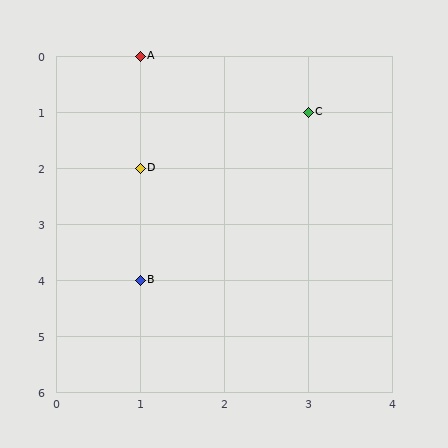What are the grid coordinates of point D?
Point D is at grid coordinates (1, 2).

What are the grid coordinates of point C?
Point C is at grid coordinates (3, 1).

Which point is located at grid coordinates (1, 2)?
Point D is at (1, 2).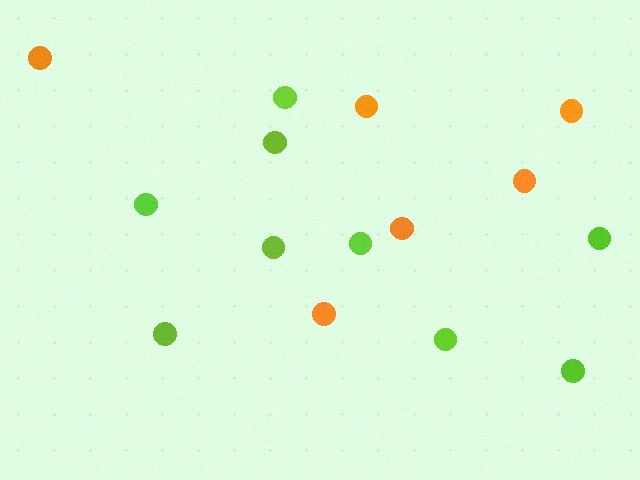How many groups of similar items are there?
There are 2 groups: one group of orange circles (6) and one group of lime circles (9).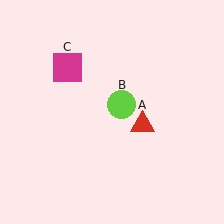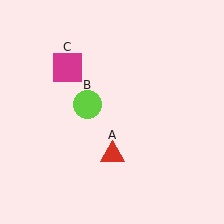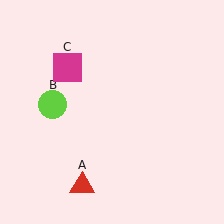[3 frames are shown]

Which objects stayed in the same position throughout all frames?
Magenta square (object C) remained stationary.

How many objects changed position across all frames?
2 objects changed position: red triangle (object A), lime circle (object B).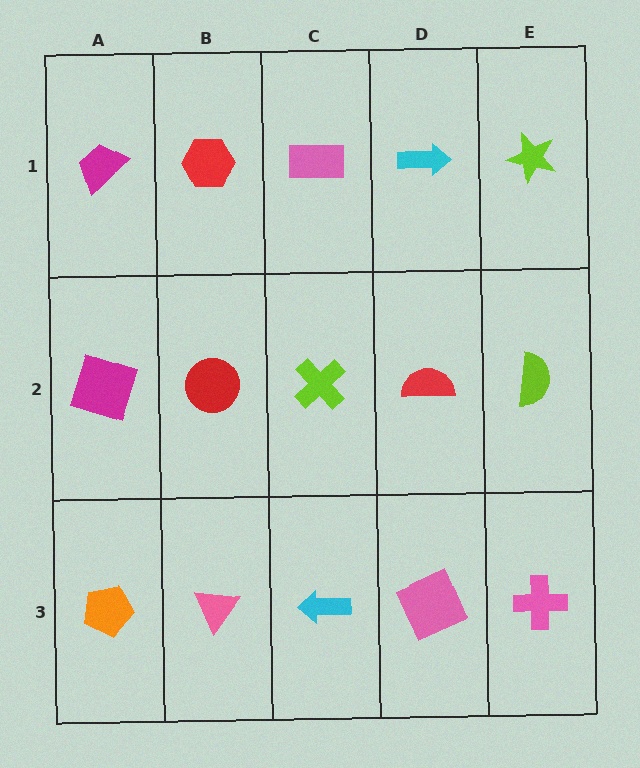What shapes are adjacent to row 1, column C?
A lime cross (row 2, column C), a red hexagon (row 1, column B), a cyan arrow (row 1, column D).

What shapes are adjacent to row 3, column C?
A lime cross (row 2, column C), a pink triangle (row 3, column B), a pink square (row 3, column D).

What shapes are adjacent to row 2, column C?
A pink rectangle (row 1, column C), a cyan arrow (row 3, column C), a red circle (row 2, column B), a red semicircle (row 2, column D).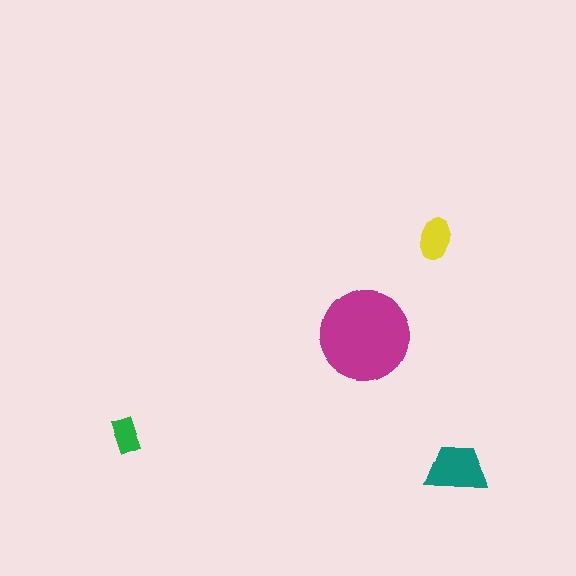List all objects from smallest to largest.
The green rectangle, the yellow ellipse, the teal trapezoid, the magenta circle.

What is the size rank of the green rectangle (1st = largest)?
4th.